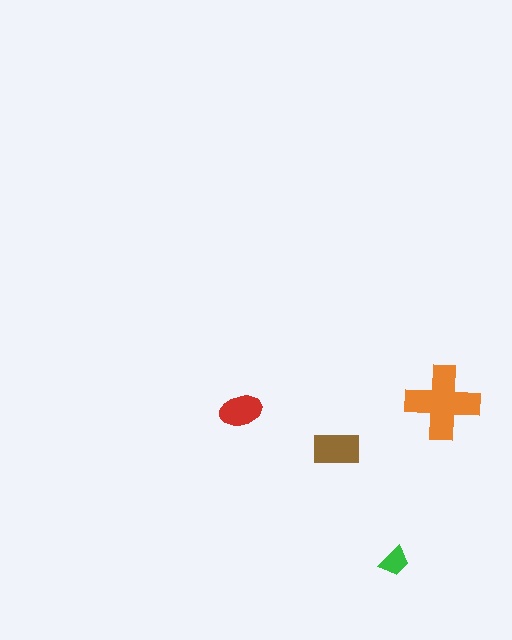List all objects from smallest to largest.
The green trapezoid, the red ellipse, the brown rectangle, the orange cross.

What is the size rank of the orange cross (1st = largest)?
1st.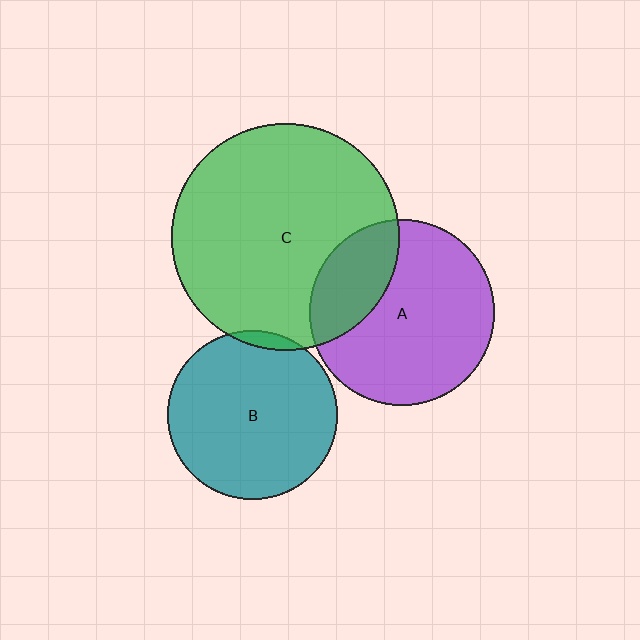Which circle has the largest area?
Circle C (green).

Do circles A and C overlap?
Yes.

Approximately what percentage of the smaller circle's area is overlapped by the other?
Approximately 25%.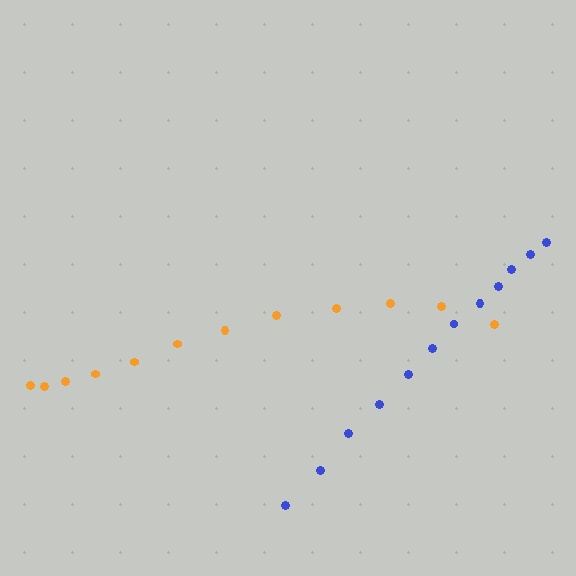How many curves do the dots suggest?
There are 2 distinct paths.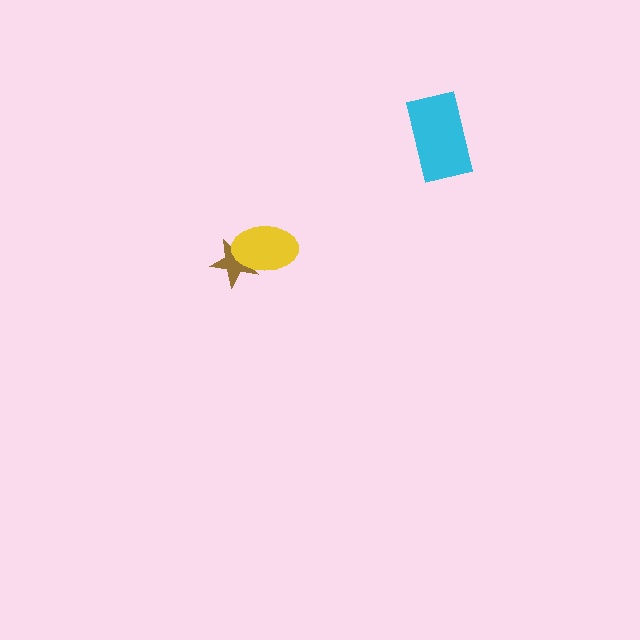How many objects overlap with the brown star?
1 object overlaps with the brown star.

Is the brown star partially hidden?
Yes, it is partially covered by another shape.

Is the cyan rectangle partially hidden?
No, no other shape covers it.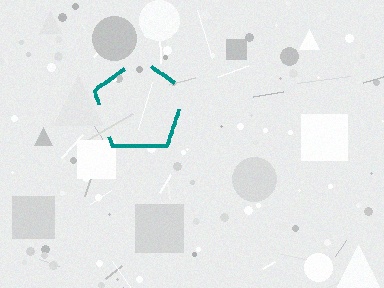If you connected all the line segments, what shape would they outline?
They would outline a pentagon.